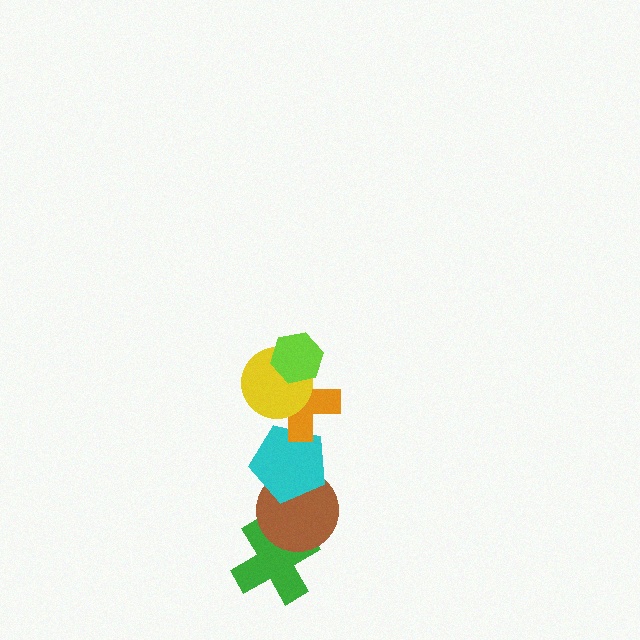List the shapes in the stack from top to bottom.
From top to bottom: the lime hexagon, the yellow circle, the orange cross, the cyan pentagon, the brown circle, the green cross.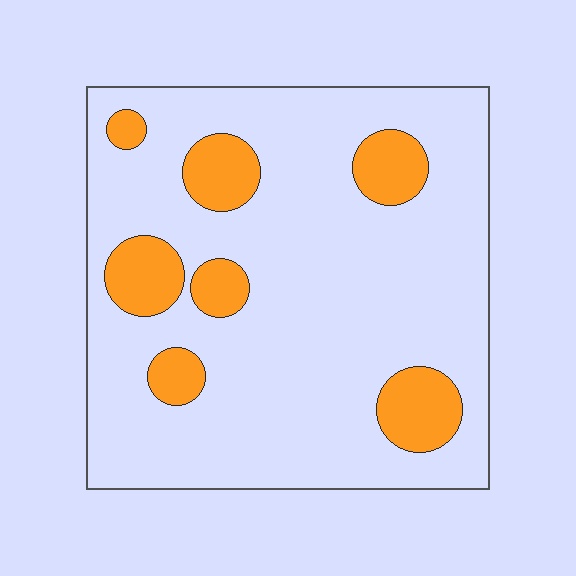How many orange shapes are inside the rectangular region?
7.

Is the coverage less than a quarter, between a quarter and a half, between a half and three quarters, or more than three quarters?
Less than a quarter.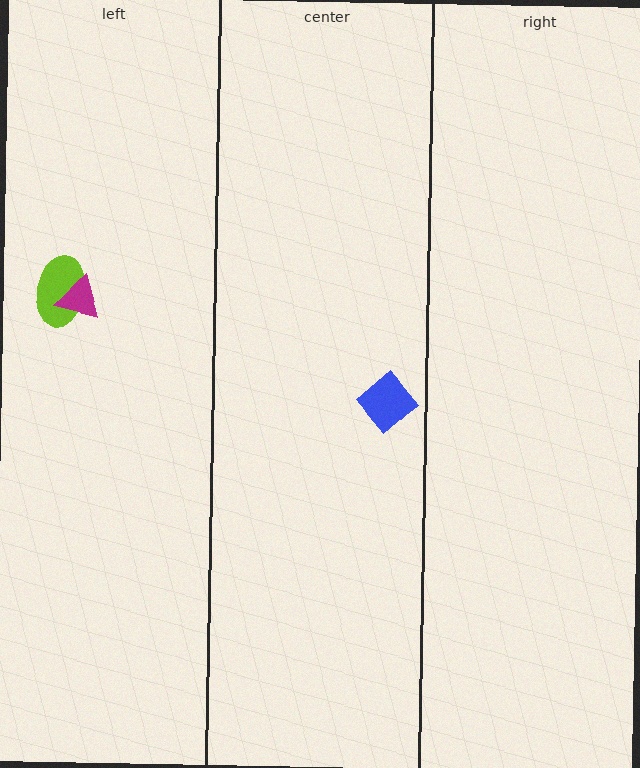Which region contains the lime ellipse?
The left region.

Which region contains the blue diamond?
The center region.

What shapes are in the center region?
The blue diamond.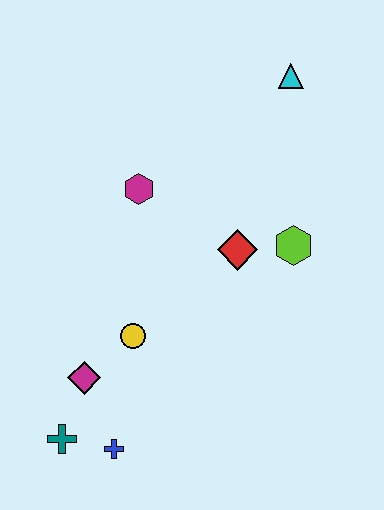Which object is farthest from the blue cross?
The cyan triangle is farthest from the blue cross.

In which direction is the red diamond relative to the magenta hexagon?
The red diamond is to the right of the magenta hexagon.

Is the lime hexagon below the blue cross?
No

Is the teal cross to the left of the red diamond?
Yes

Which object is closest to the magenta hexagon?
The red diamond is closest to the magenta hexagon.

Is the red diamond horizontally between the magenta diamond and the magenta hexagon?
No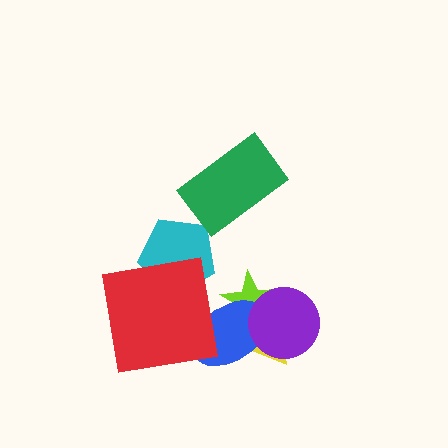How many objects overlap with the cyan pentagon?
1 object overlaps with the cyan pentagon.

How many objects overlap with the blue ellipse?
4 objects overlap with the blue ellipse.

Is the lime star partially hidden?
Yes, it is partially covered by another shape.